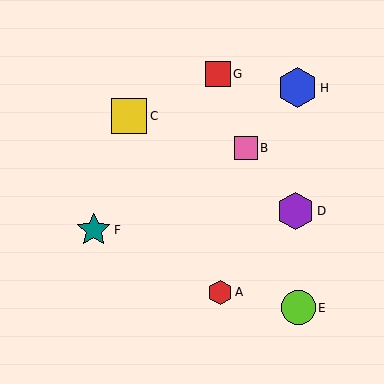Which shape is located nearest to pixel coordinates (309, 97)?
The blue hexagon (labeled H) at (297, 88) is nearest to that location.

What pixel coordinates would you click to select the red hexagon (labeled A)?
Click at (220, 292) to select the red hexagon A.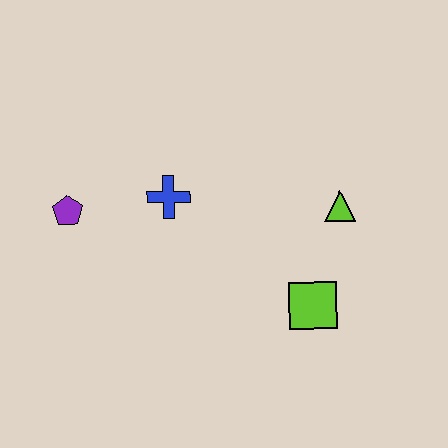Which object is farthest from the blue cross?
The lime square is farthest from the blue cross.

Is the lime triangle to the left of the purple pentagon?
No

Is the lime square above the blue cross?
No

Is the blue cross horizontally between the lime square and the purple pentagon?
Yes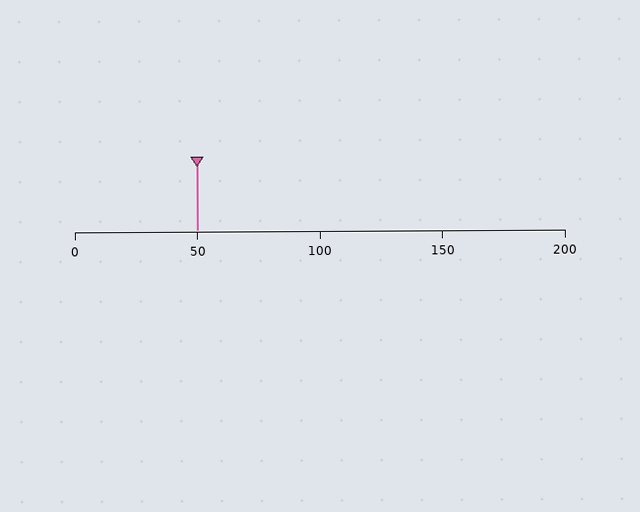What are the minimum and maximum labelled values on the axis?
The axis runs from 0 to 200.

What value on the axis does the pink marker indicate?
The marker indicates approximately 50.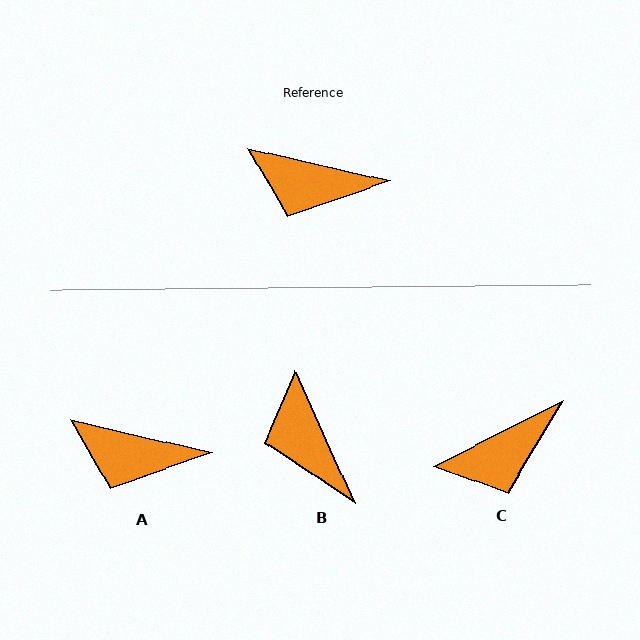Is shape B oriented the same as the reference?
No, it is off by about 53 degrees.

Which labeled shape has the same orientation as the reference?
A.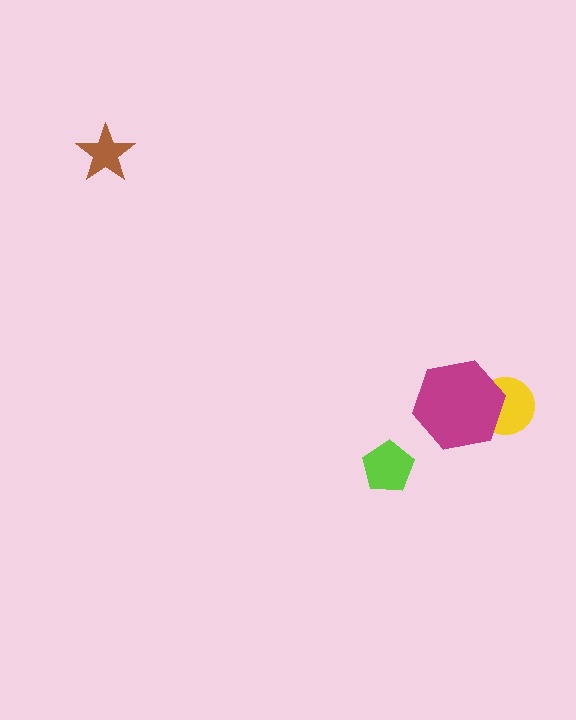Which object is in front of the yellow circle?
The magenta hexagon is in front of the yellow circle.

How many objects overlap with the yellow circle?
1 object overlaps with the yellow circle.